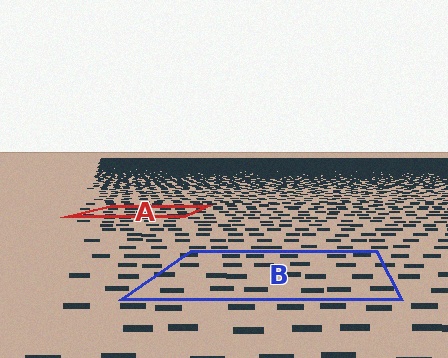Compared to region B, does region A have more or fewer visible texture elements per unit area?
Region A has more texture elements per unit area — they are packed more densely because it is farther away.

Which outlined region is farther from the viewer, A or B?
Region A is farther from the viewer — the texture elements inside it appear smaller and more densely packed.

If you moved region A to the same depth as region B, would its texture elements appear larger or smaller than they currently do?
They would appear larger. At a closer depth, the same texture elements are projected at a bigger on-screen size.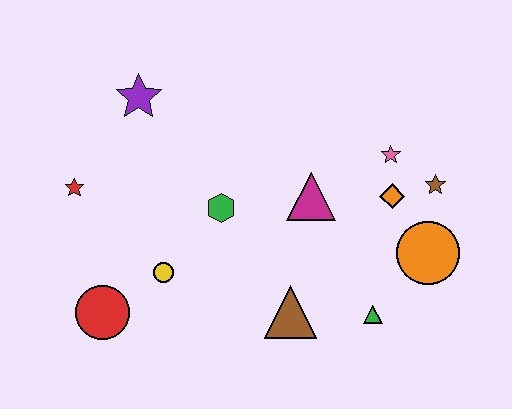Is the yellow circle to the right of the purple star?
Yes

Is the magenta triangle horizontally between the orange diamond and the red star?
Yes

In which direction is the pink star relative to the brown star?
The pink star is to the left of the brown star.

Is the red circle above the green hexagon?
No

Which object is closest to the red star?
The purple star is closest to the red star.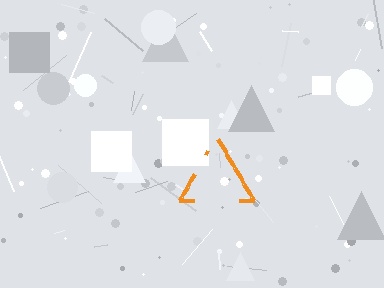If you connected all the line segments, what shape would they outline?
They would outline a triangle.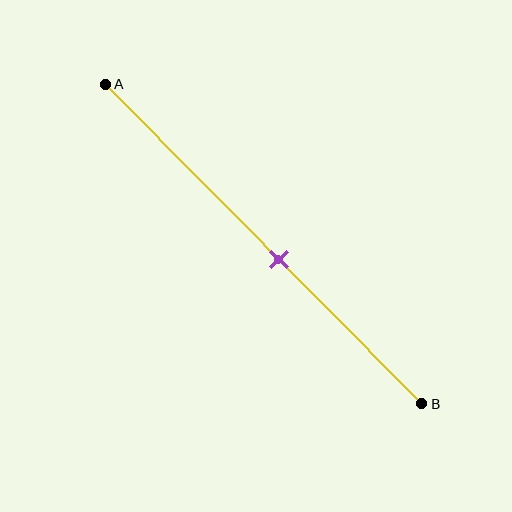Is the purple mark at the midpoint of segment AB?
No, the mark is at about 55% from A, not at the 50% midpoint.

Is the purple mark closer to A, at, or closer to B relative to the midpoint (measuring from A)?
The purple mark is closer to point B than the midpoint of segment AB.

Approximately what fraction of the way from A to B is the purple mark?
The purple mark is approximately 55% of the way from A to B.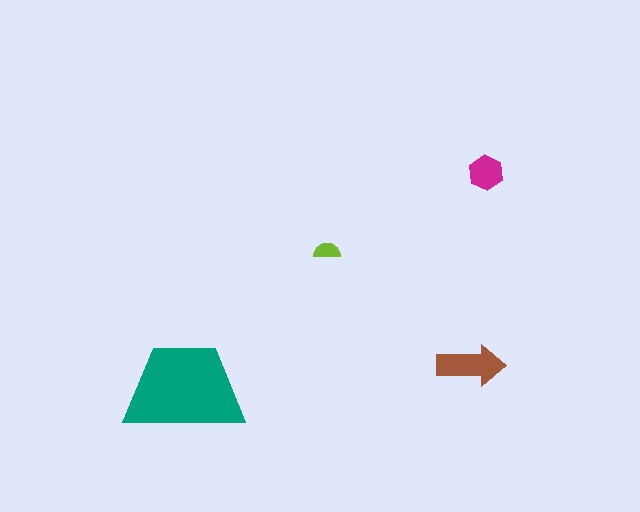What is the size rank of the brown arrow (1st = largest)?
2nd.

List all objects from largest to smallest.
The teal trapezoid, the brown arrow, the magenta hexagon, the lime semicircle.